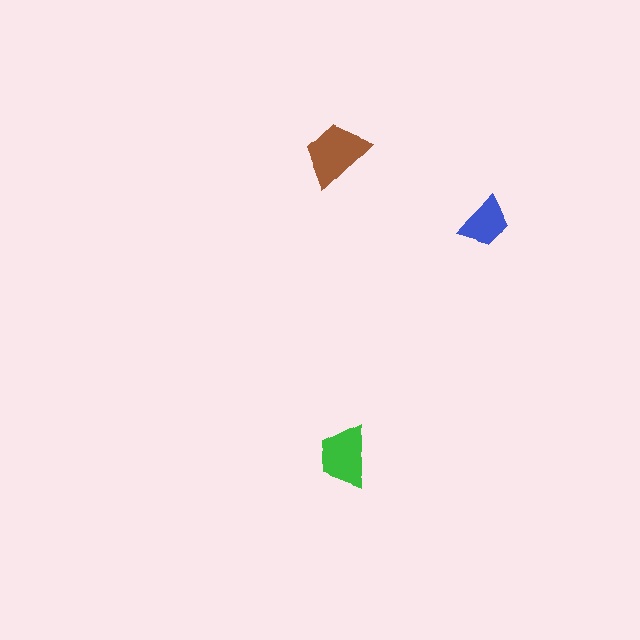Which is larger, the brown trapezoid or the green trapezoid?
The brown one.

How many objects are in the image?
There are 3 objects in the image.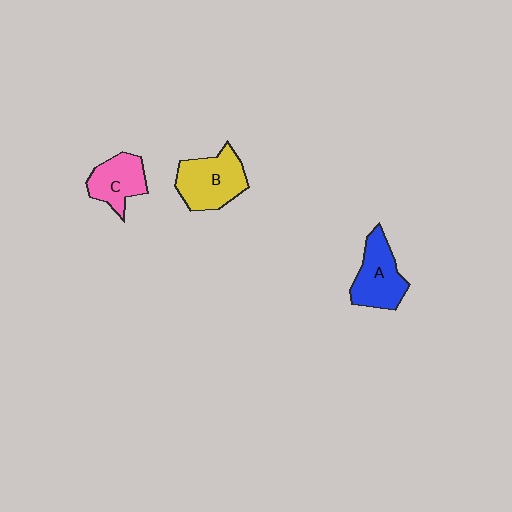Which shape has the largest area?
Shape B (yellow).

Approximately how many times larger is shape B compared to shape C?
Approximately 1.3 times.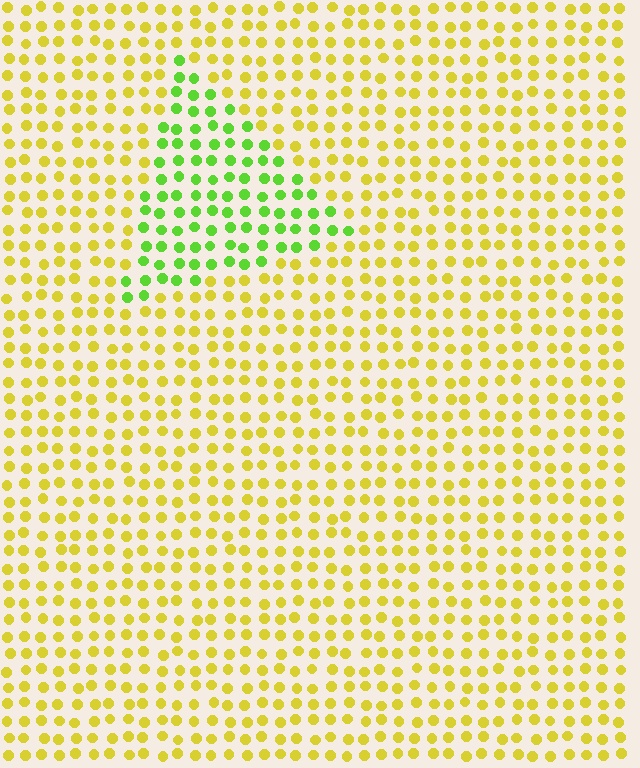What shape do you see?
I see a triangle.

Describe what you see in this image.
The image is filled with small yellow elements in a uniform arrangement. A triangle-shaped region is visible where the elements are tinted to a slightly different hue, forming a subtle color boundary.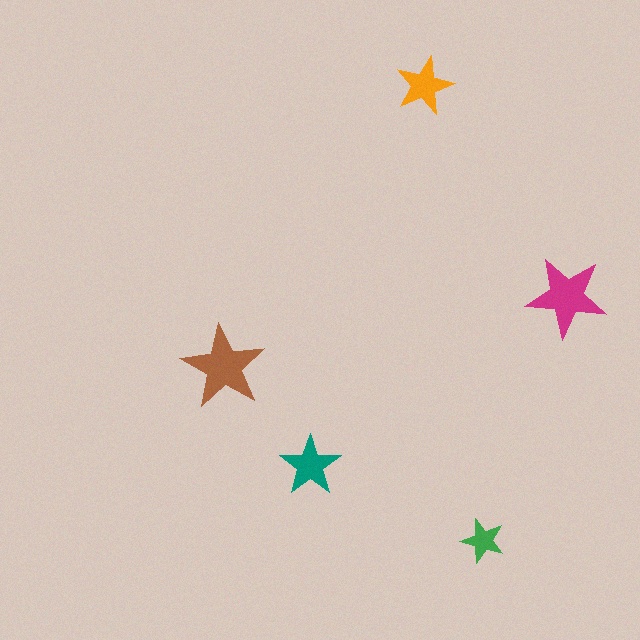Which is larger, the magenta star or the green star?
The magenta one.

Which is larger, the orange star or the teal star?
The teal one.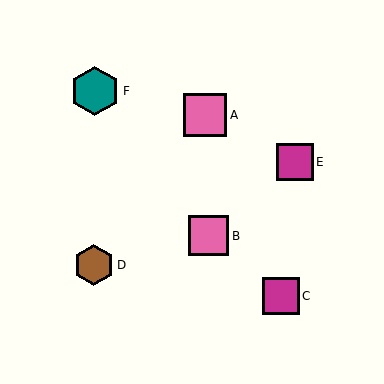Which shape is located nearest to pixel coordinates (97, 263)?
The brown hexagon (labeled D) at (94, 265) is nearest to that location.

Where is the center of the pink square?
The center of the pink square is at (209, 236).